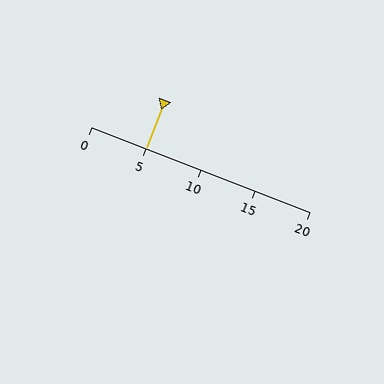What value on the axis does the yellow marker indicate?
The marker indicates approximately 5.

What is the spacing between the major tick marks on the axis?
The major ticks are spaced 5 apart.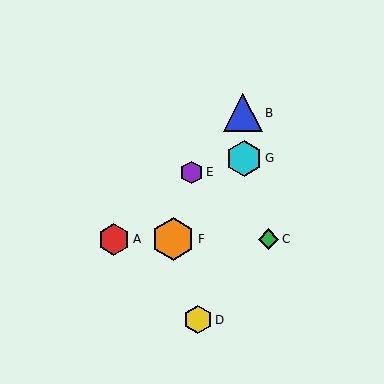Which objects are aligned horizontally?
Objects A, C, F are aligned horizontally.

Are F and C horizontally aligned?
Yes, both are at y≈239.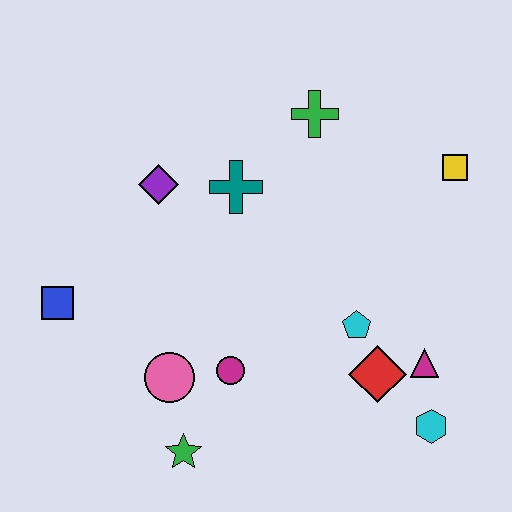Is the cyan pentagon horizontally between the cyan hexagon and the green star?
Yes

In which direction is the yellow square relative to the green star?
The yellow square is above the green star.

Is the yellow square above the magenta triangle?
Yes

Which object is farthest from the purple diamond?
The cyan hexagon is farthest from the purple diamond.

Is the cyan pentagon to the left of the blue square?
No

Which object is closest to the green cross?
The teal cross is closest to the green cross.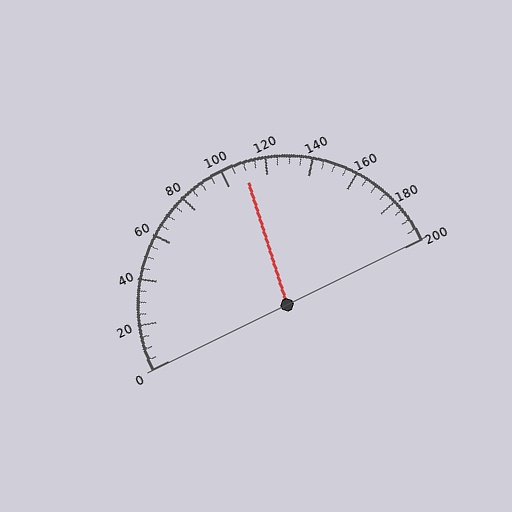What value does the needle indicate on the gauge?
The needle indicates approximately 110.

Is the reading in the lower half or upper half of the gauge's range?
The reading is in the upper half of the range (0 to 200).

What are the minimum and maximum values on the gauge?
The gauge ranges from 0 to 200.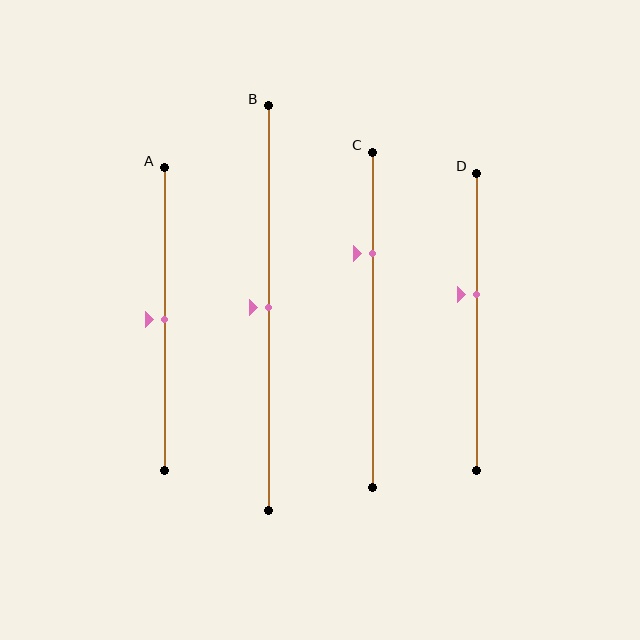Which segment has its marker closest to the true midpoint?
Segment A has its marker closest to the true midpoint.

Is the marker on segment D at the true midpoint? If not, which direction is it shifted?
No, the marker on segment D is shifted upward by about 9% of the segment length.